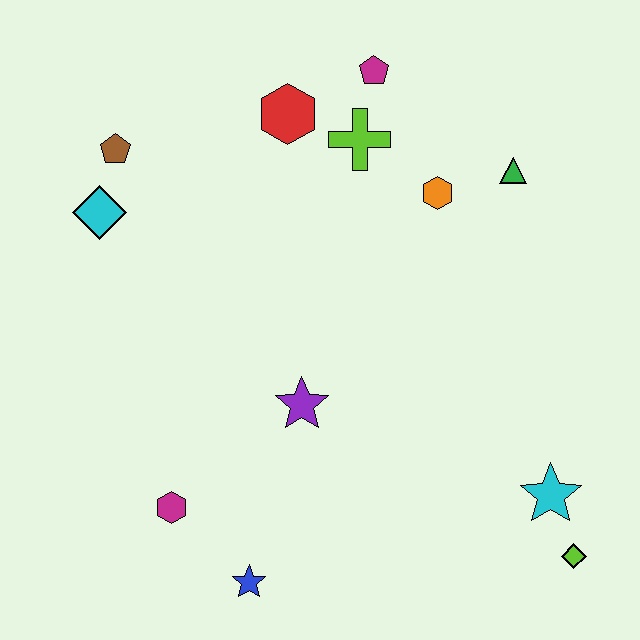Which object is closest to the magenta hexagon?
The blue star is closest to the magenta hexagon.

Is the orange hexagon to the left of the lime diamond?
Yes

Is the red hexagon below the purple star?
No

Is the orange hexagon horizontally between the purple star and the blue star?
No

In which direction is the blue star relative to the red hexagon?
The blue star is below the red hexagon.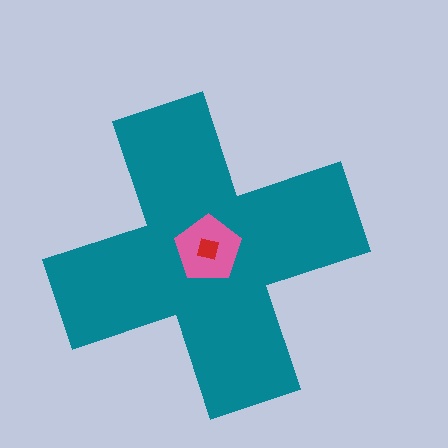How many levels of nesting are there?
3.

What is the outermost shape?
The teal cross.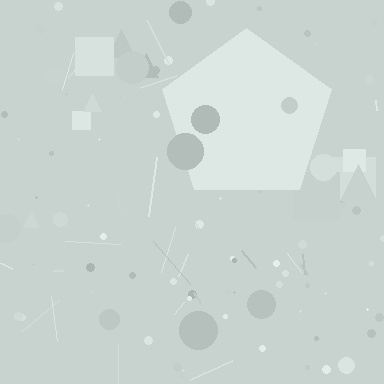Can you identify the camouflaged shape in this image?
The camouflaged shape is a pentagon.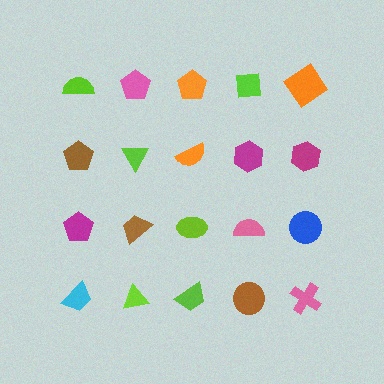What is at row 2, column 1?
A brown pentagon.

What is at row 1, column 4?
A lime square.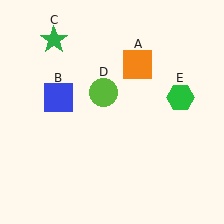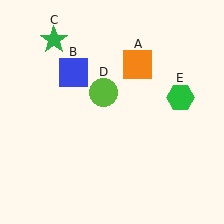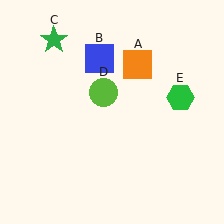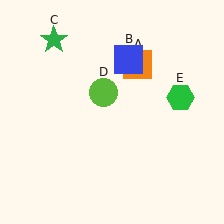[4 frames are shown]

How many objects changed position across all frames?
1 object changed position: blue square (object B).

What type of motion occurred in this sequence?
The blue square (object B) rotated clockwise around the center of the scene.